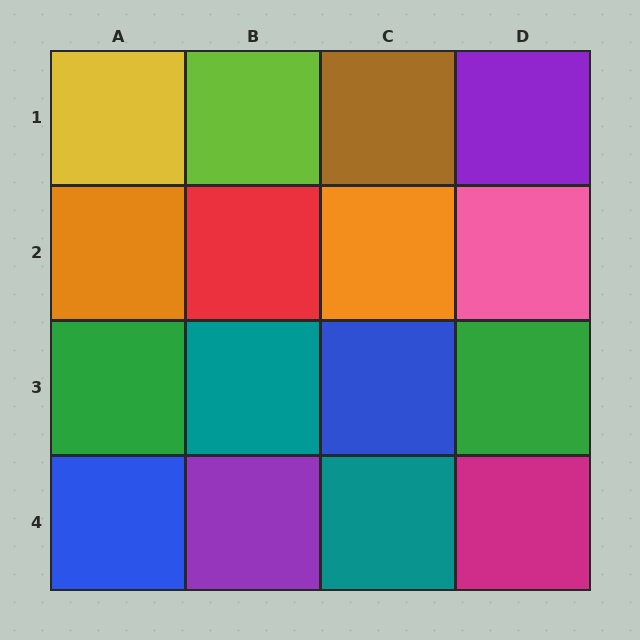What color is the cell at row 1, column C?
Brown.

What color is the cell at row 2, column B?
Red.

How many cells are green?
2 cells are green.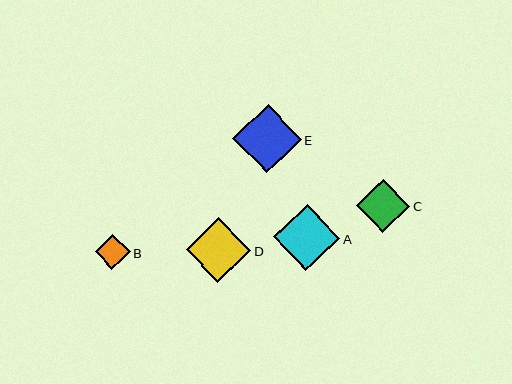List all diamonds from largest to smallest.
From largest to smallest: E, A, D, C, B.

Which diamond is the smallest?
Diamond B is the smallest with a size of approximately 34 pixels.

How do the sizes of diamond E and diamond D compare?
Diamond E and diamond D are approximately the same size.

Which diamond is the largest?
Diamond E is the largest with a size of approximately 68 pixels.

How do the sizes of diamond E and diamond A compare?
Diamond E and diamond A are approximately the same size.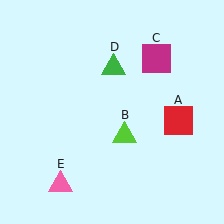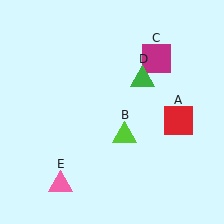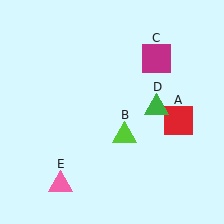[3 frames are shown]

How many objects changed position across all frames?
1 object changed position: green triangle (object D).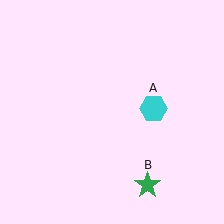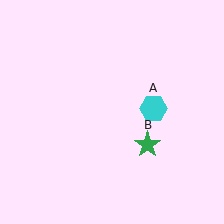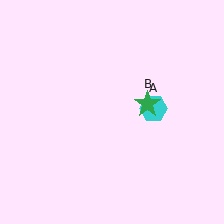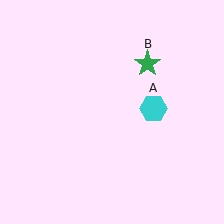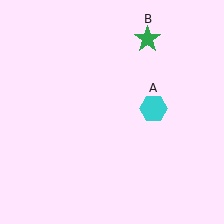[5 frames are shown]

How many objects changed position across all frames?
1 object changed position: green star (object B).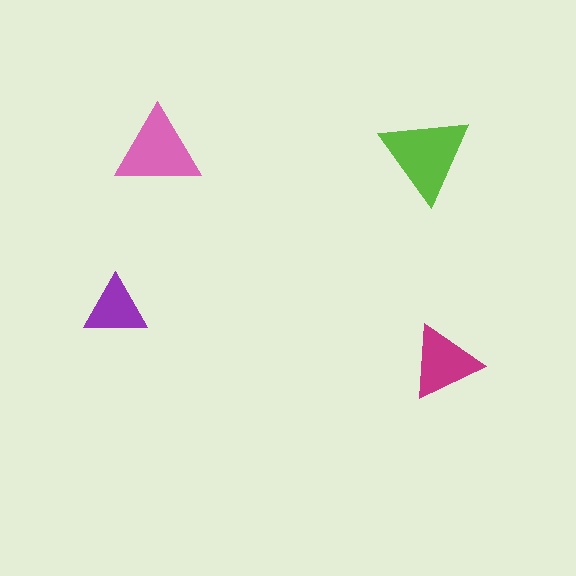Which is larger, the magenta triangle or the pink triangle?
The pink one.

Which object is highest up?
The pink triangle is topmost.